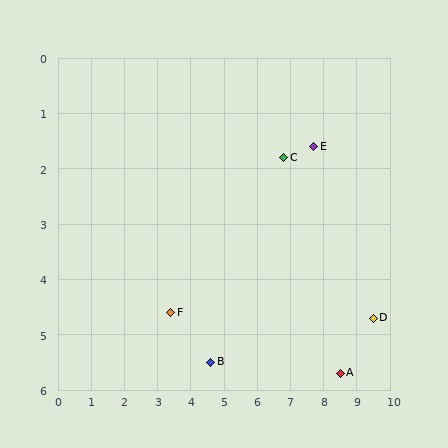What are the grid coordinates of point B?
Point B is at approximately (4.6, 5.5).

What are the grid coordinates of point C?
Point C is at approximately (6.8, 1.8).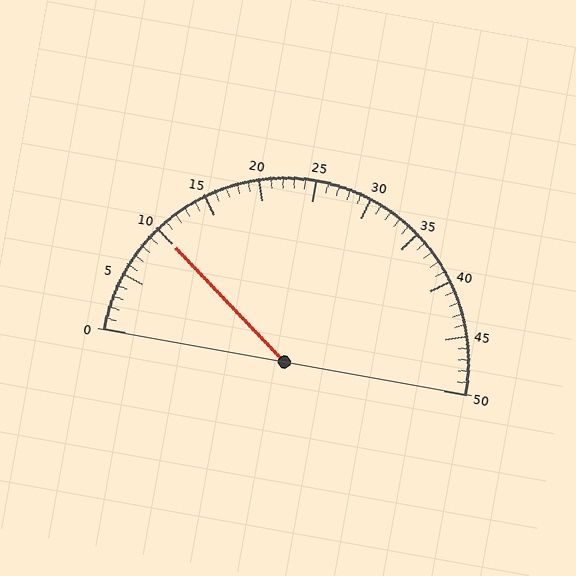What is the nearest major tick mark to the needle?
The nearest major tick mark is 10.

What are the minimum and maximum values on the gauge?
The gauge ranges from 0 to 50.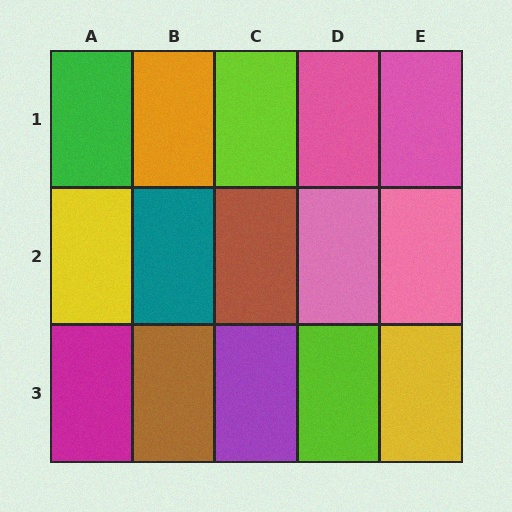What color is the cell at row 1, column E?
Pink.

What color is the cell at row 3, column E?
Yellow.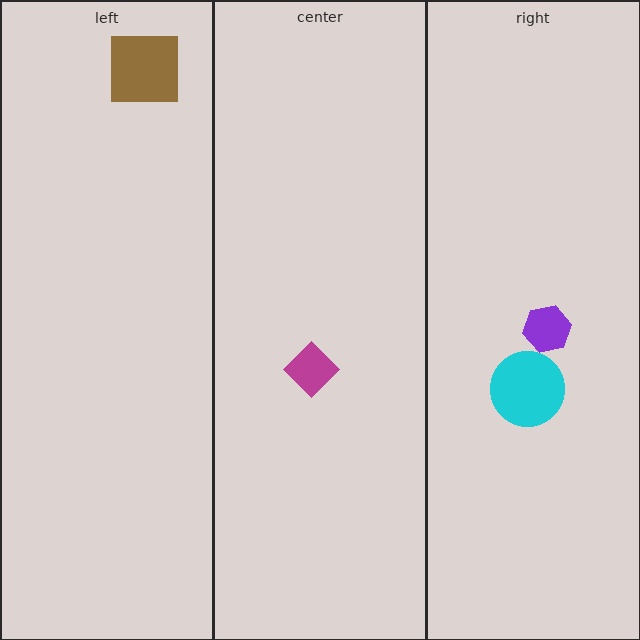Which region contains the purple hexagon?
The right region.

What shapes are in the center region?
The magenta diamond.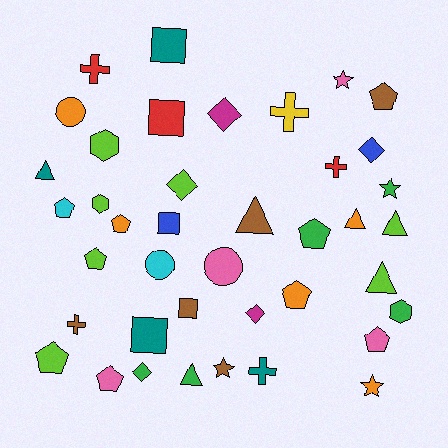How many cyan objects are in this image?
There are 2 cyan objects.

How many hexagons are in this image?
There are 3 hexagons.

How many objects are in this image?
There are 40 objects.